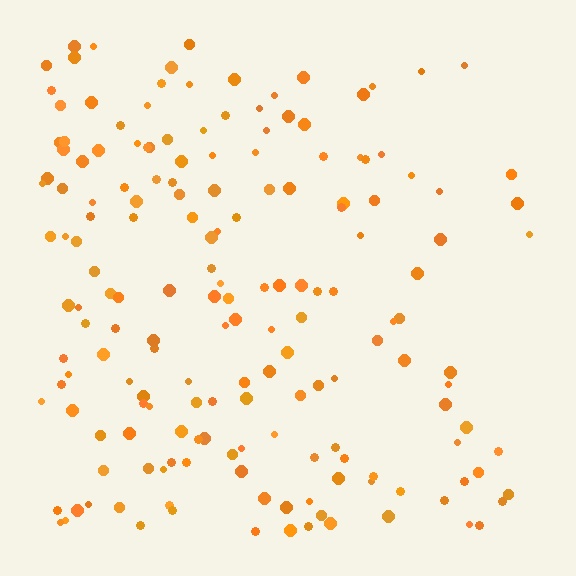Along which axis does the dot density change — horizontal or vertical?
Horizontal.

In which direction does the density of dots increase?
From right to left, with the left side densest.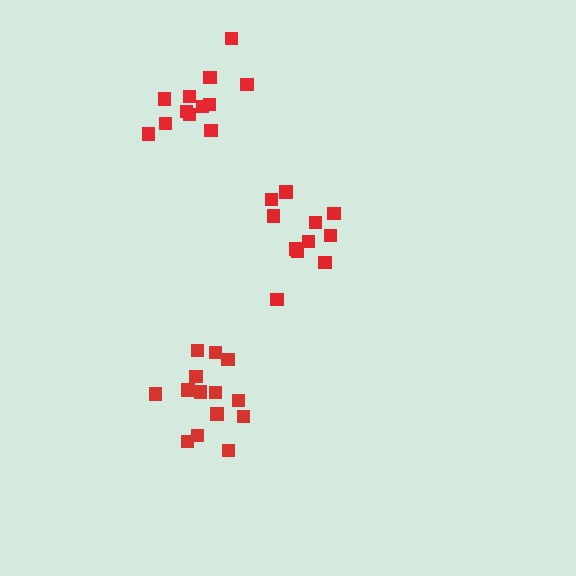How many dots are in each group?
Group 1: 11 dots, Group 2: 14 dots, Group 3: 12 dots (37 total).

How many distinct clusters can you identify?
There are 3 distinct clusters.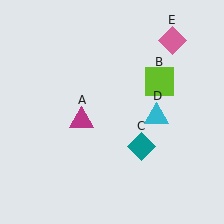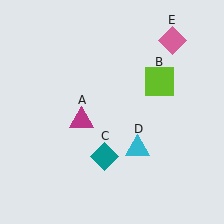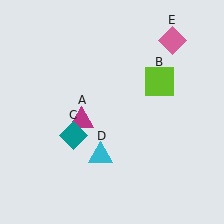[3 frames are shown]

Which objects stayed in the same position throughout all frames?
Magenta triangle (object A) and lime square (object B) and pink diamond (object E) remained stationary.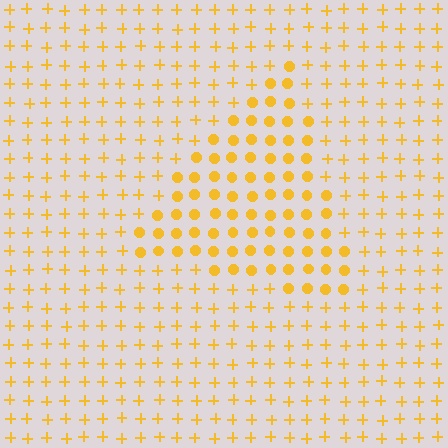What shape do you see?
I see a triangle.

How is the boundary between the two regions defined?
The boundary is defined by a change in element shape: circles inside vs. plus signs outside. All elements share the same color and spacing.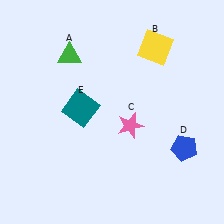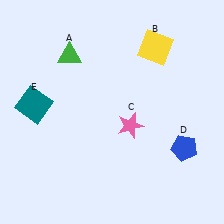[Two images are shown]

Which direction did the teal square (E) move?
The teal square (E) moved left.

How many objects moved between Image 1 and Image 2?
1 object moved between the two images.